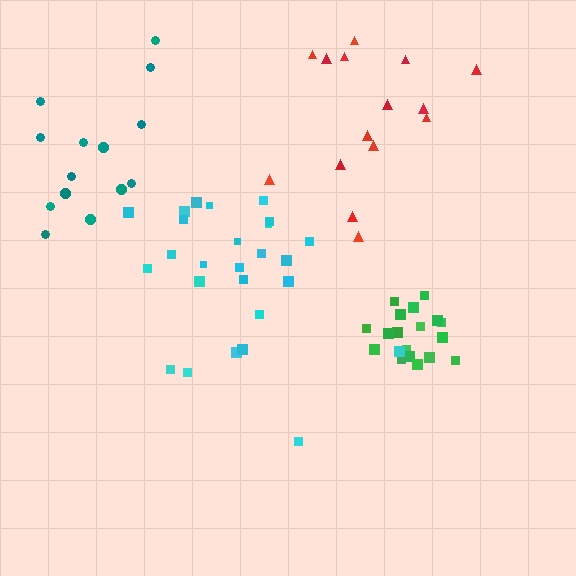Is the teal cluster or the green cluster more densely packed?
Green.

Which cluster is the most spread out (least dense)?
Teal.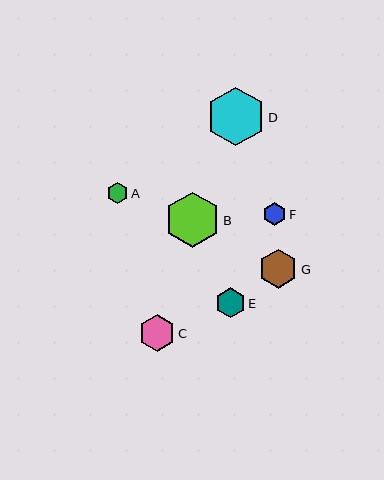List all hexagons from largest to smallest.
From largest to smallest: D, B, G, C, E, F, A.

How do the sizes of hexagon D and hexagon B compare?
Hexagon D and hexagon B are approximately the same size.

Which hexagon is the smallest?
Hexagon A is the smallest with a size of approximately 21 pixels.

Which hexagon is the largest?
Hexagon D is the largest with a size of approximately 59 pixels.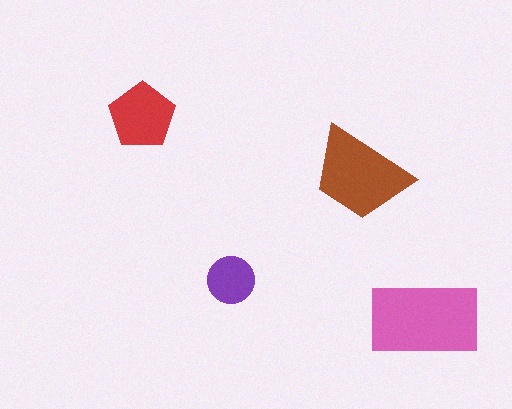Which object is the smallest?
The purple circle.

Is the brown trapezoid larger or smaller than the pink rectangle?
Smaller.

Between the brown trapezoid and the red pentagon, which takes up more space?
The brown trapezoid.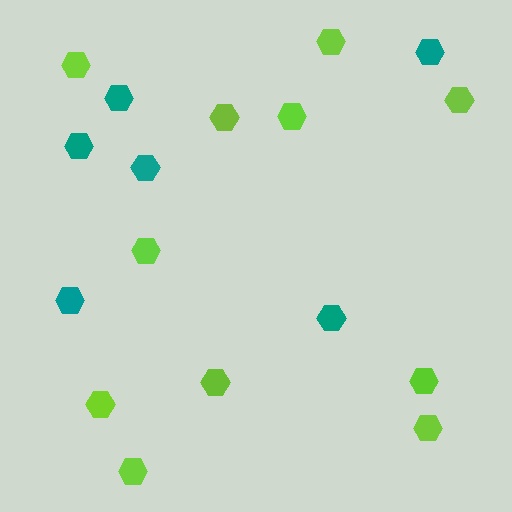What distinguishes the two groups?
There are 2 groups: one group of teal hexagons (6) and one group of lime hexagons (11).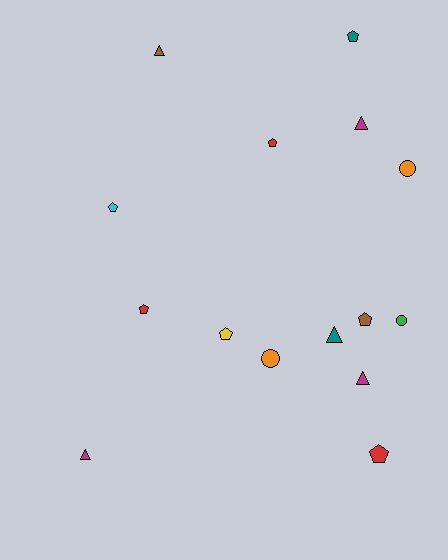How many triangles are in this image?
There are 5 triangles.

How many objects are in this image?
There are 15 objects.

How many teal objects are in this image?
There are 2 teal objects.